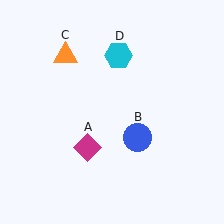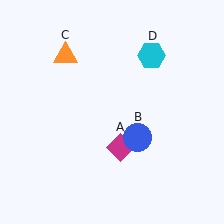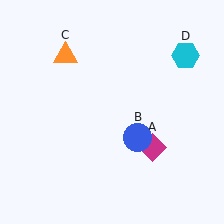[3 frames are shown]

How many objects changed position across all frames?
2 objects changed position: magenta diamond (object A), cyan hexagon (object D).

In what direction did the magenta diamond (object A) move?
The magenta diamond (object A) moved right.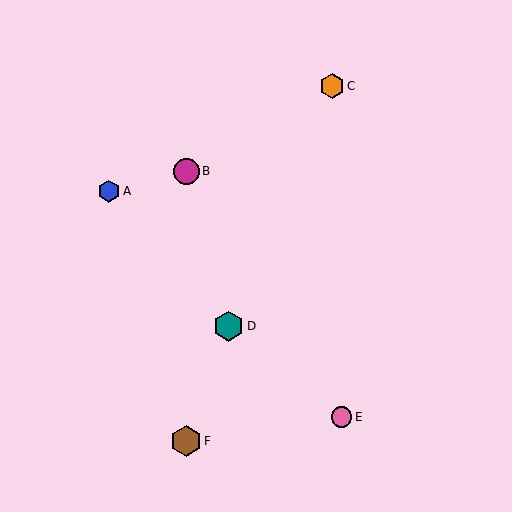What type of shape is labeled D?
Shape D is a teal hexagon.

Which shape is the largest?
The brown hexagon (labeled F) is the largest.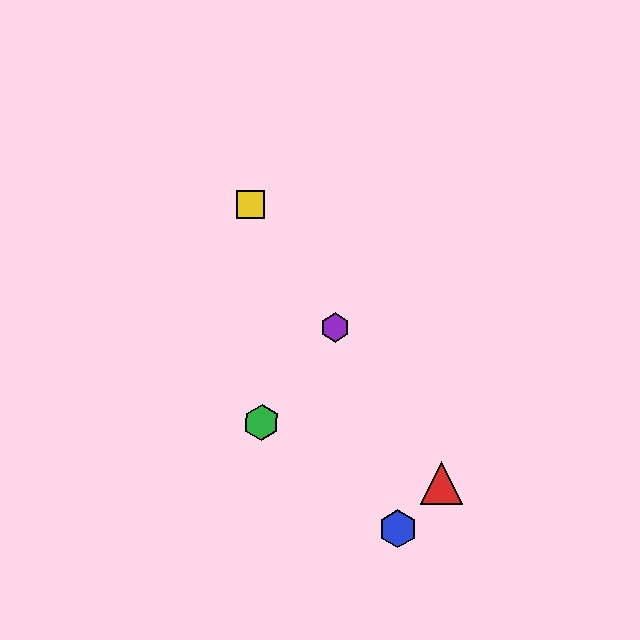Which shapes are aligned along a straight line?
The red triangle, the yellow square, the purple hexagon are aligned along a straight line.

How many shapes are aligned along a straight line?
3 shapes (the red triangle, the yellow square, the purple hexagon) are aligned along a straight line.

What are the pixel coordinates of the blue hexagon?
The blue hexagon is at (398, 529).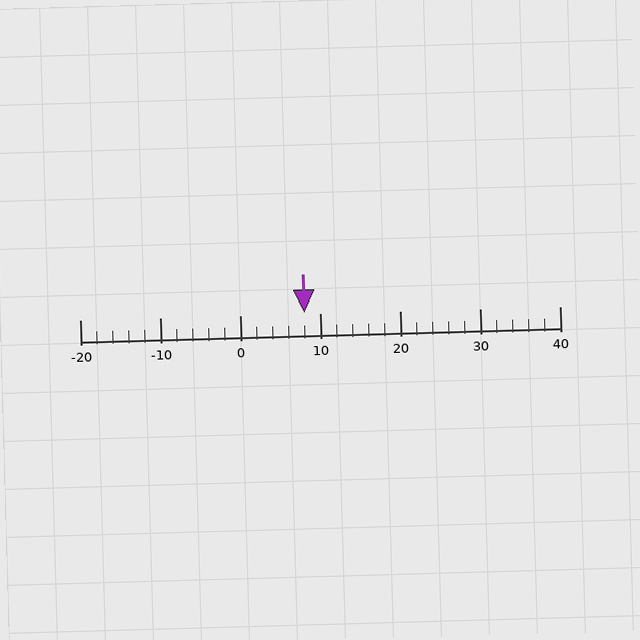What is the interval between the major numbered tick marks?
The major tick marks are spaced 10 units apart.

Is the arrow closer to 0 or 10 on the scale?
The arrow is closer to 10.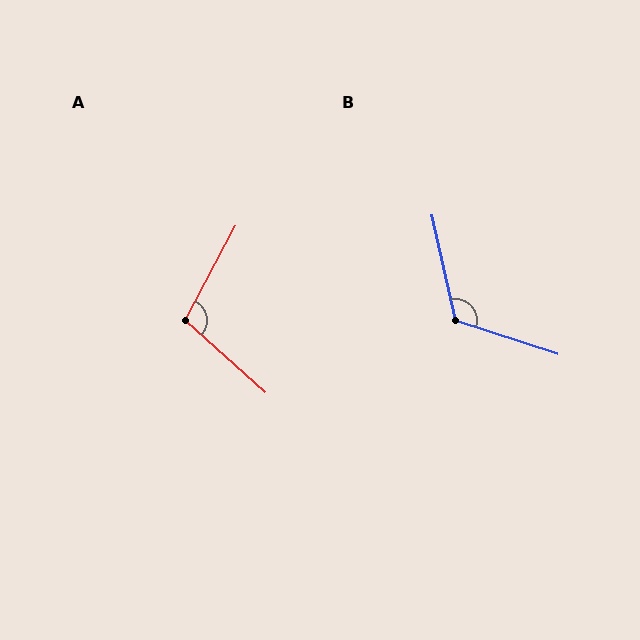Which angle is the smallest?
A, at approximately 104 degrees.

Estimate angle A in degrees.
Approximately 104 degrees.